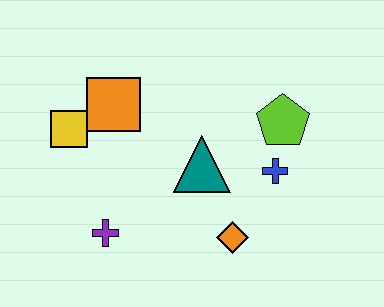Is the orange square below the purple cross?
No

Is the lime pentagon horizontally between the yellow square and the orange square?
No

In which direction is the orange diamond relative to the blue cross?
The orange diamond is below the blue cross.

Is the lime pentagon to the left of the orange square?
No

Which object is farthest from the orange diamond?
The yellow square is farthest from the orange diamond.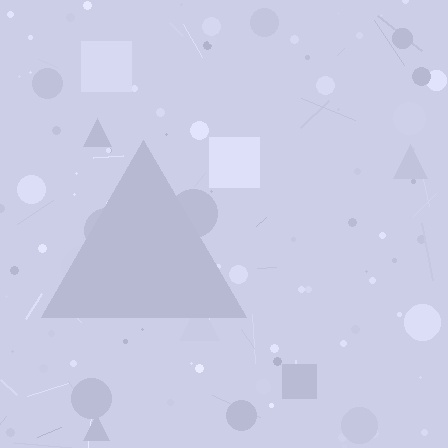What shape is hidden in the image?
A triangle is hidden in the image.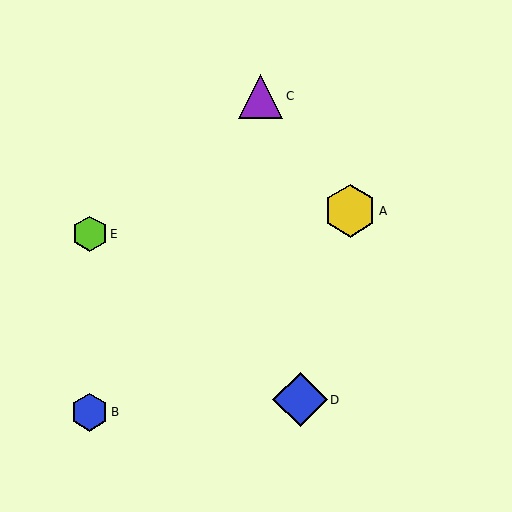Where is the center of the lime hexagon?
The center of the lime hexagon is at (90, 234).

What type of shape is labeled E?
Shape E is a lime hexagon.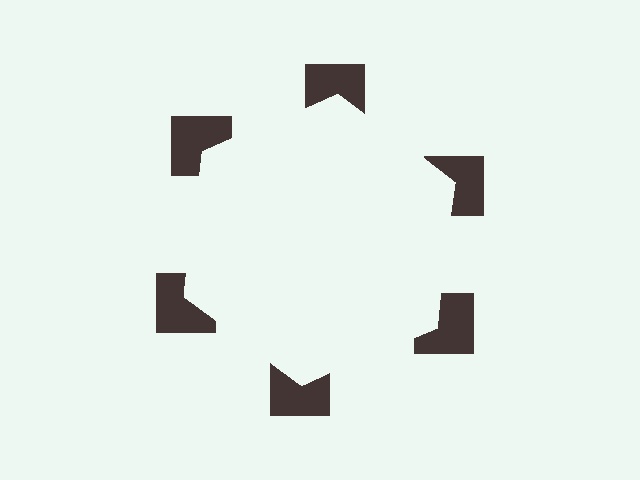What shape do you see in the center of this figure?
An illusory hexagon — its edges are inferred from the aligned wedge cuts in the notched squares, not physically drawn.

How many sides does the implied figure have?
6 sides.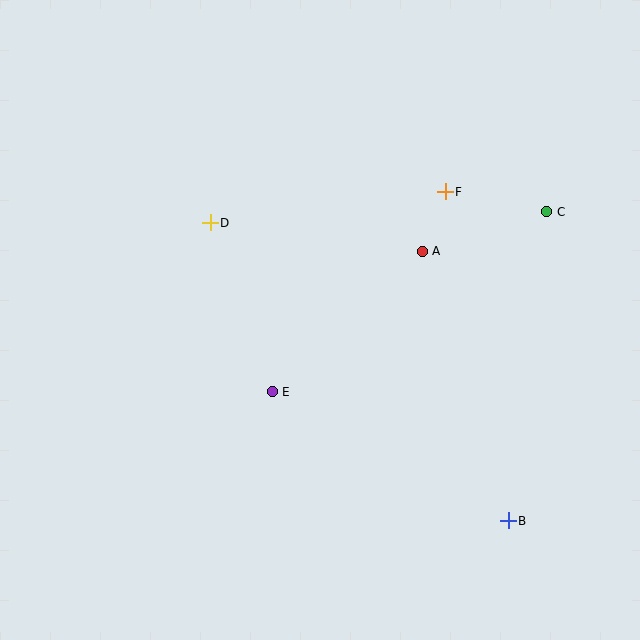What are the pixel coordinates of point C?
Point C is at (547, 212).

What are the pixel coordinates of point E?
Point E is at (272, 392).